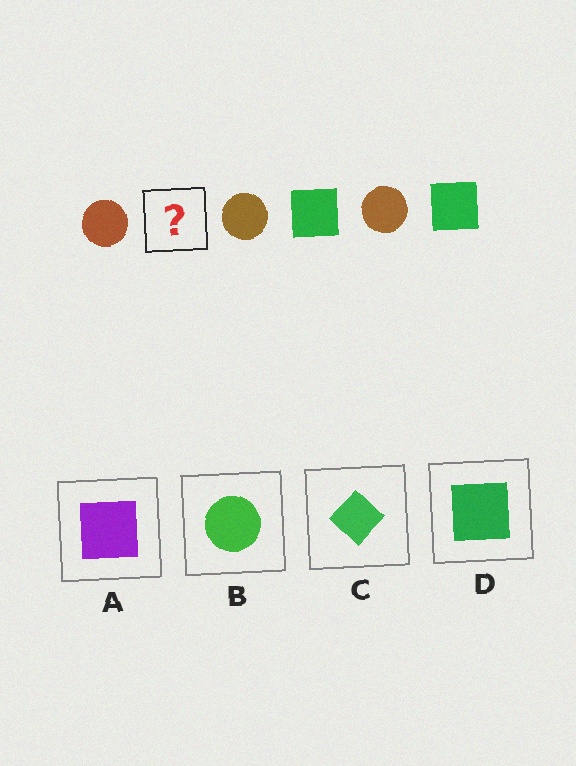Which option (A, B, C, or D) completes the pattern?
D.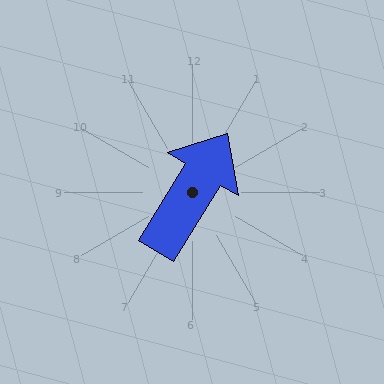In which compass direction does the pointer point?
Northeast.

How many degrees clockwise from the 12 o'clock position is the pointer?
Approximately 31 degrees.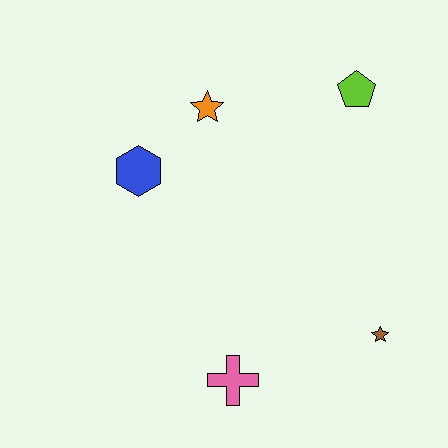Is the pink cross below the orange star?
Yes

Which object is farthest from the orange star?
The brown star is farthest from the orange star.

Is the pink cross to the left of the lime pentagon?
Yes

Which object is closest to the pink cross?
The brown star is closest to the pink cross.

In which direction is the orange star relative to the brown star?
The orange star is above the brown star.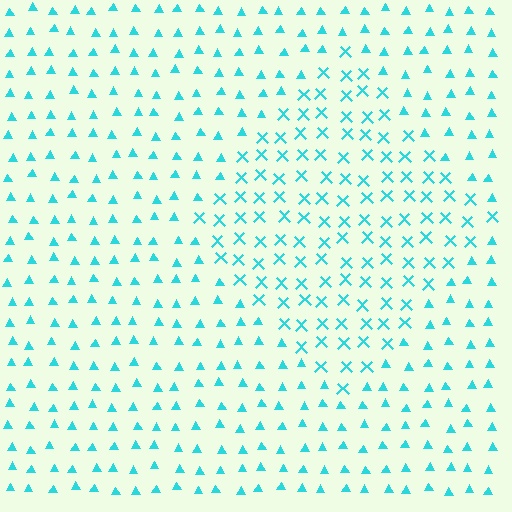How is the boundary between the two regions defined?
The boundary is defined by a change in element shape: X marks inside vs. triangles outside. All elements share the same color and spacing.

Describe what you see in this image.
The image is filled with small cyan elements arranged in a uniform grid. A diamond-shaped region contains X marks, while the surrounding area contains triangles. The boundary is defined purely by the change in element shape.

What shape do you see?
I see a diamond.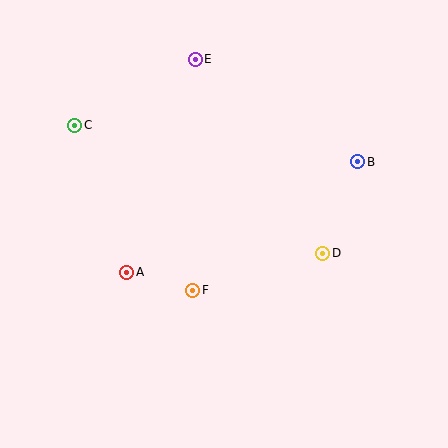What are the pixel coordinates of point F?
Point F is at (193, 290).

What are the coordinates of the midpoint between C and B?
The midpoint between C and B is at (216, 143).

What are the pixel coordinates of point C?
Point C is at (75, 125).